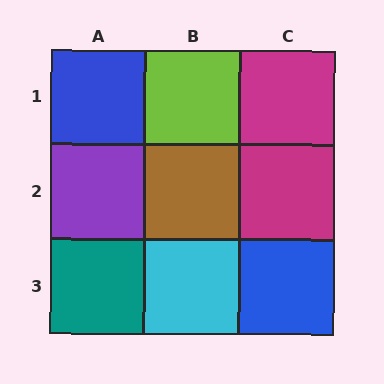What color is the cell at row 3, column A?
Teal.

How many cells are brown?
1 cell is brown.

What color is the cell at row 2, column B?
Brown.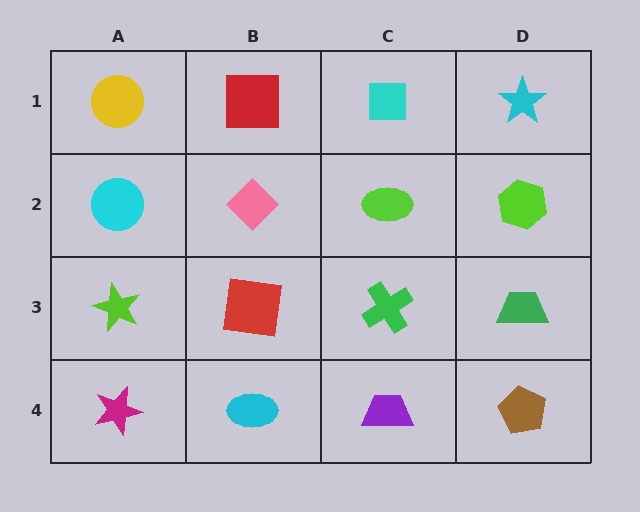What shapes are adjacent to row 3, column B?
A pink diamond (row 2, column B), a cyan ellipse (row 4, column B), a lime star (row 3, column A), a green cross (row 3, column C).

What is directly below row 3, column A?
A magenta star.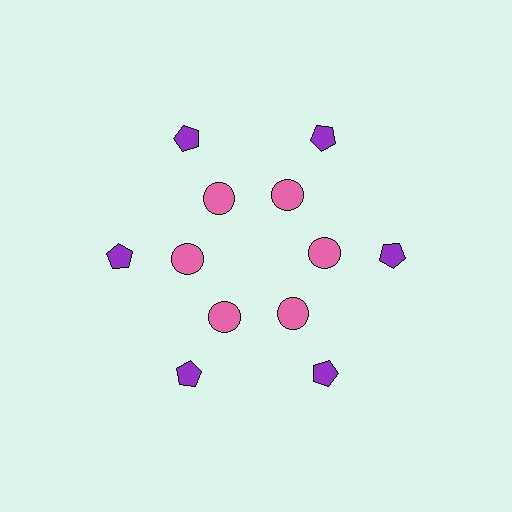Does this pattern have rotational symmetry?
Yes, this pattern has 6-fold rotational symmetry. It looks the same after rotating 60 degrees around the center.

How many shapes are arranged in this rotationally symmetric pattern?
There are 12 shapes, arranged in 6 groups of 2.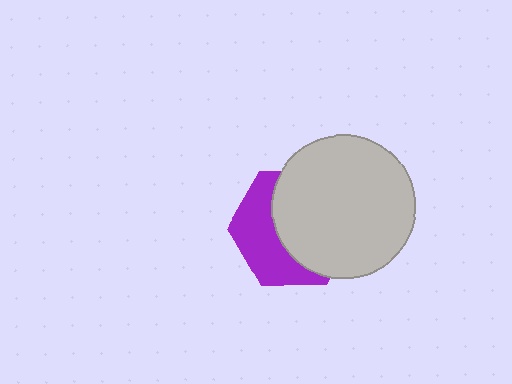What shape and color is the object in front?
The object in front is a light gray circle.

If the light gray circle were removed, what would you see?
You would see the complete purple hexagon.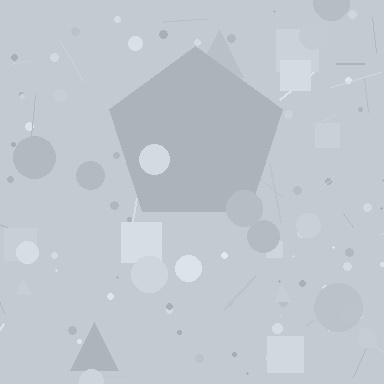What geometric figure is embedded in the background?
A pentagon is embedded in the background.